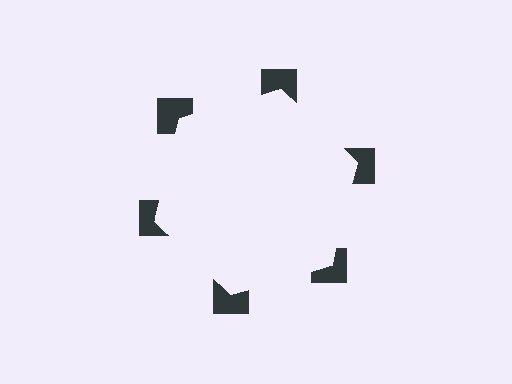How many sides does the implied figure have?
6 sides.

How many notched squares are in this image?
There are 6 — one at each vertex of the illusory hexagon.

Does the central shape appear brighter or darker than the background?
It typically appears slightly brighter than the background, even though no actual brightness change is drawn.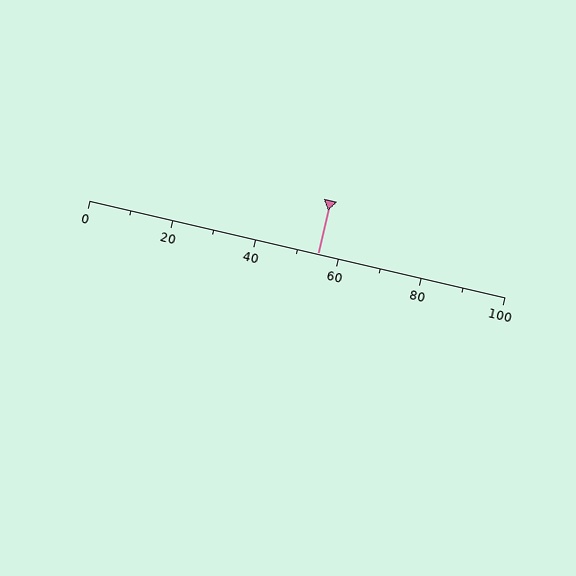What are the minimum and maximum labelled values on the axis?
The axis runs from 0 to 100.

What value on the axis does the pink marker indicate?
The marker indicates approximately 55.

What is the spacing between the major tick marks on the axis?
The major ticks are spaced 20 apart.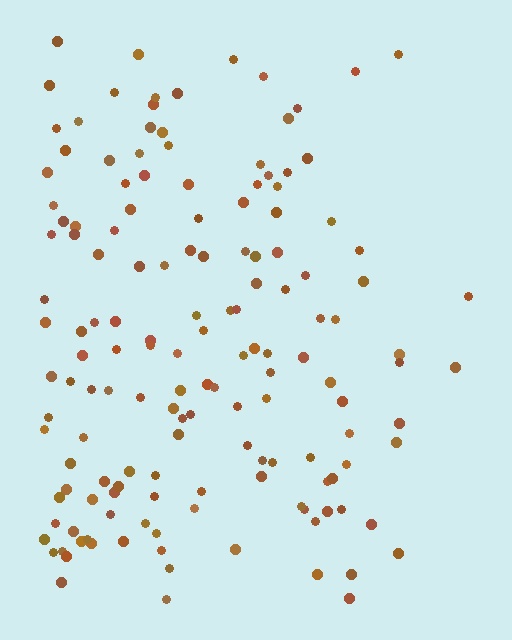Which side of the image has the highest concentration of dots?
The left.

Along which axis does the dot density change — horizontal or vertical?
Horizontal.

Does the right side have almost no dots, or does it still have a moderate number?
Still a moderate number, just noticeably fewer than the left.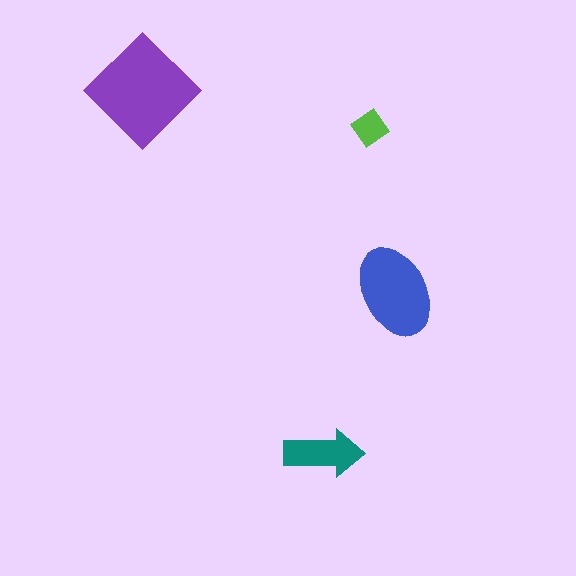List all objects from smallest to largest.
The lime diamond, the teal arrow, the blue ellipse, the purple diamond.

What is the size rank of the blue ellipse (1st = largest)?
2nd.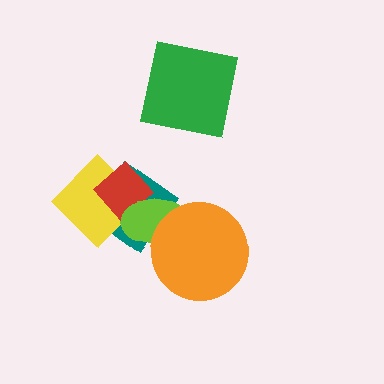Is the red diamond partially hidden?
Yes, it is partially covered by another shape.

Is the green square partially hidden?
No, no other shape covers it.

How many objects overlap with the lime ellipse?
4 objects overlap with the lime ellipse.